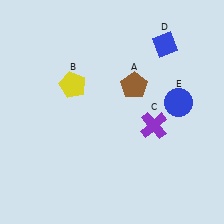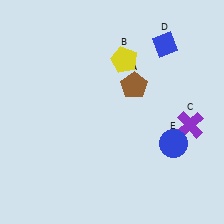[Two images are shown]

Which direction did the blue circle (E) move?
The blue circle (E) moved down.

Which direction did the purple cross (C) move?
The purple cross (C) moved right.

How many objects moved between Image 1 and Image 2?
3 objects moved between the two images.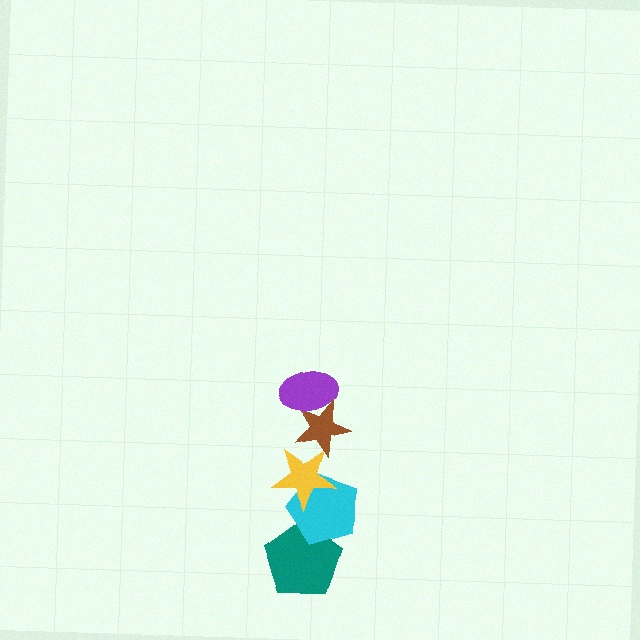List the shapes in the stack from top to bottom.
From top to bottom: the purple ellipse, the brown star, the yellow star, the cyan pentagon, the teal pentagon.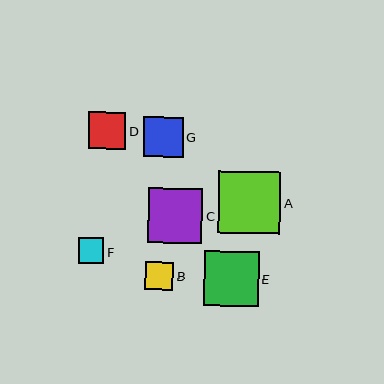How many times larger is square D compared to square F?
Square D is approximately 1.5 times the size of square F.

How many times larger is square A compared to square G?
Square A is approximately 1.6 times the size of square G.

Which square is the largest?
Square A is the largest with a size of approximately 62 pixels.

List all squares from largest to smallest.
From largest to smallest: A, E, C, G, D, B, F.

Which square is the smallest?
Square F is the smallest with a size of approximately 26 pixels.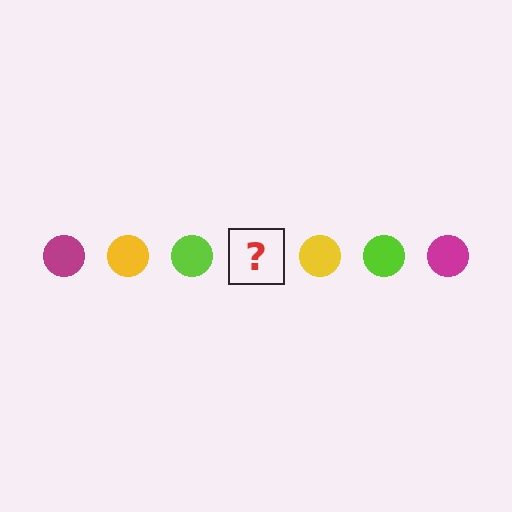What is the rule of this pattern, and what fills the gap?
The rule is that the pattern cycles through magenta, yellow, lime circles. The gap should be filled with a magenta circle.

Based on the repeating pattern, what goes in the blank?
The blank should be a magenta circle.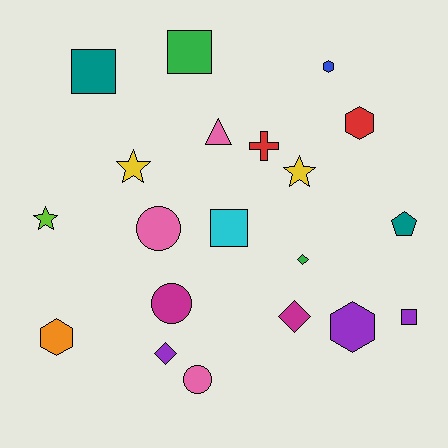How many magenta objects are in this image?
There are 2 magenta objects.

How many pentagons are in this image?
There is 1 pentagon.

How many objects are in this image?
There are 20 objects.